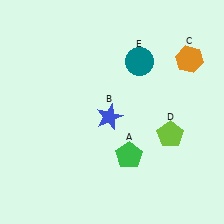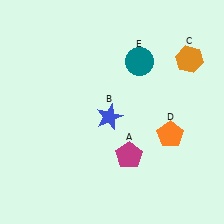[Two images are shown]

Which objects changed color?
A changed from green to magenta. D changed from lime to orange.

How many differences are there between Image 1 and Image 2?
There are 2 differences between the two images.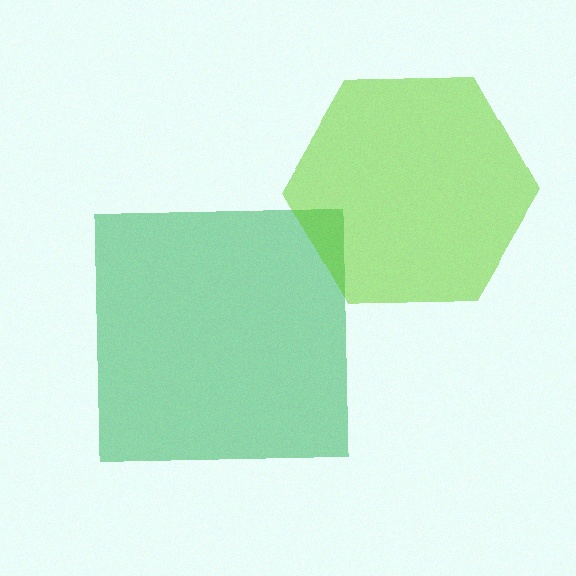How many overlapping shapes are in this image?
There are 2 overlapping shapes in the image.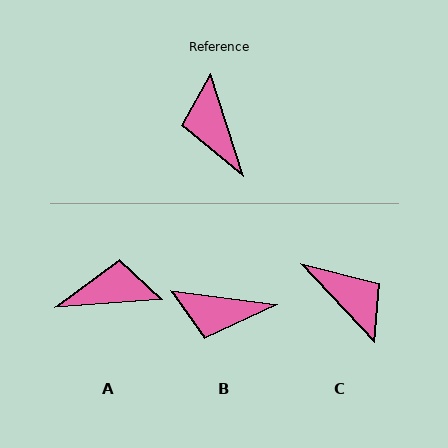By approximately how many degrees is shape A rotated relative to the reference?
Approximately 104 degrees clockwise.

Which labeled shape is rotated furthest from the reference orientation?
C, about 155 degrees away.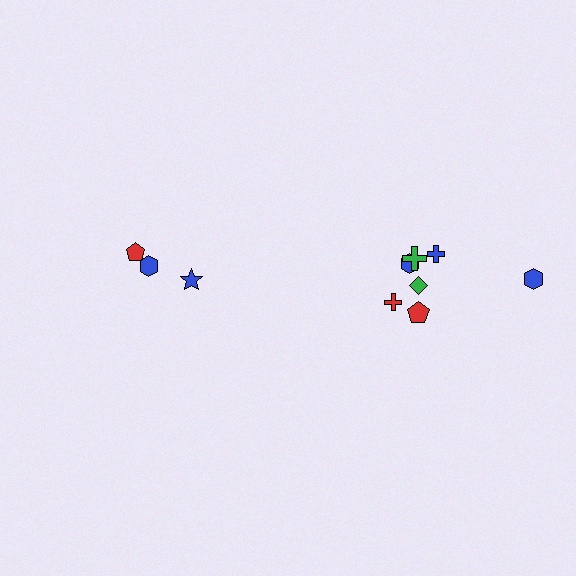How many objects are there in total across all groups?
There are 10 objects.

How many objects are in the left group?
There are 3 objects.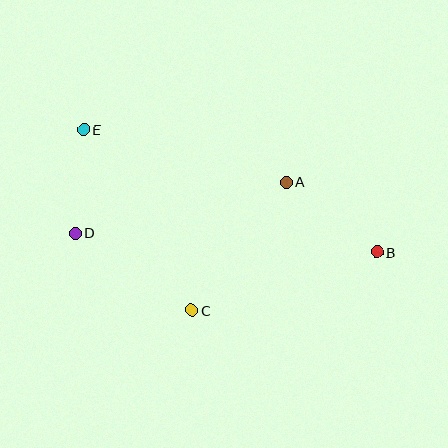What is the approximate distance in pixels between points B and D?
The distance between B and D is approximately 302 pixels.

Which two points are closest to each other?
Points D and E are closest to each other.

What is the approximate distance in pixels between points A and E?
The distance between A and E is approximately 209 pixels.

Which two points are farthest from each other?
Points B and E are farthest from each other.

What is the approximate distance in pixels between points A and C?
The distance between A and C is approximately 159 pixels.